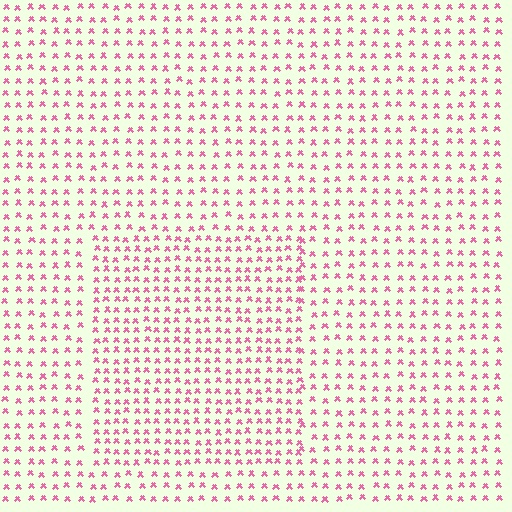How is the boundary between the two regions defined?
The boundary is defined by a change in element density (approximately 1.5x ratio). All elements are the same color, size, and shape.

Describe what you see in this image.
The image contains small pink elements arranged at two different densities. A rectangle-shaped region is visible where the elements are more densely packed than the surrounding area.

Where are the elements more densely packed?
The elements are more densely packed inside the rectangle boundary.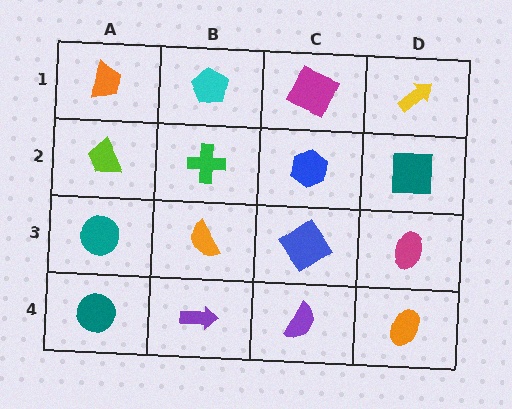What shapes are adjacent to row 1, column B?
A green cross (row 2, column B), an orange trapezoid (row 1, column A), a magenta square (row 1, column C).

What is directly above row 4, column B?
An orange semicircle.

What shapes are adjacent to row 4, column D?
A magenta ellipse (row 3, column D), a purple semicircle (row 4, column C).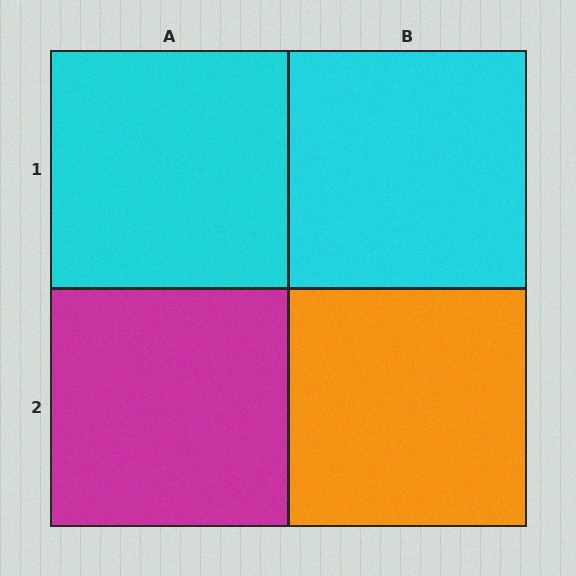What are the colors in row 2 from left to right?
Magenta, orange.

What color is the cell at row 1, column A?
Cyan.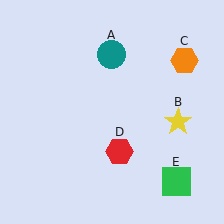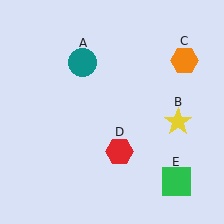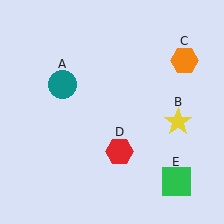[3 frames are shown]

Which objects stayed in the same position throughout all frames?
Yellow star (object B) and orange hexagon (object C) and red hexagon (object D) and green square (object E) remained stationary.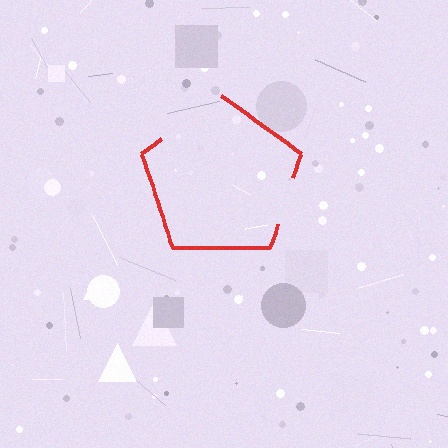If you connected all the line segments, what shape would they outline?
They would outline a pentagon.